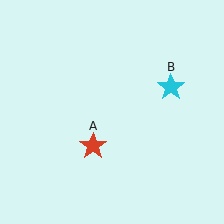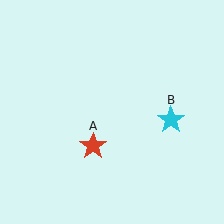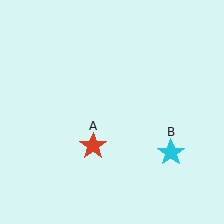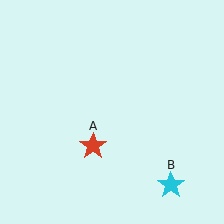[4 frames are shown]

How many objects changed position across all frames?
1 object changed position: cyan star (object B).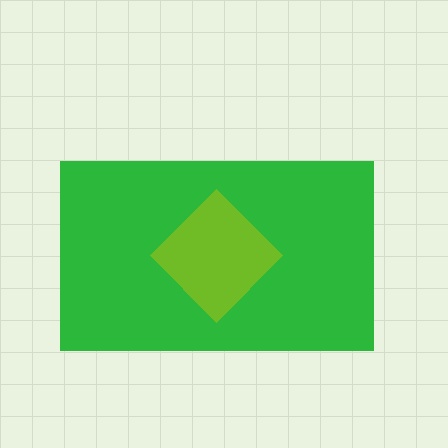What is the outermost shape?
The green rectangle.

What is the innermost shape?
The lime diamond.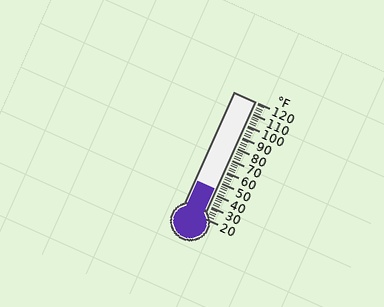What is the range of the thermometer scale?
The thermometer scale ranges from 20°F to 120°F.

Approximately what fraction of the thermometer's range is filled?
The thermometer is filled to approximately 25% of its range.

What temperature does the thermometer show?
The thermometer shows approximately 44°F.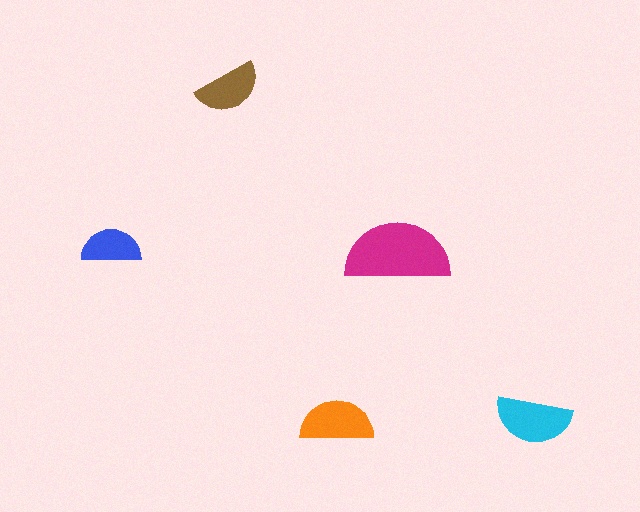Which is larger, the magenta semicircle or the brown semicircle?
The magenta one.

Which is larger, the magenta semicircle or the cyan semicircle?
The magenta one.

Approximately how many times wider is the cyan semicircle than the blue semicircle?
About 1.5 times wider.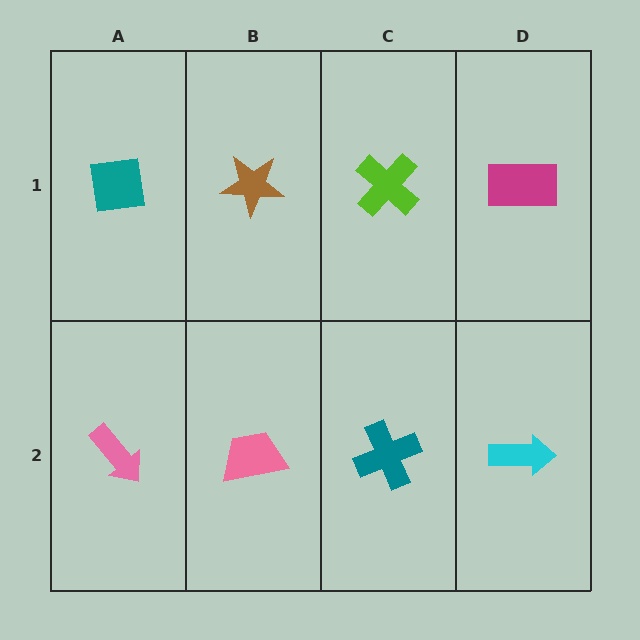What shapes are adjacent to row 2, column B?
A brown star (row 1, column B), a pink arrow (row 2, column A), a teal cross (row 2, column C).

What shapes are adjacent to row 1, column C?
A teal cross (row 2, column C), a brown star (row 1, column B), a magenta rectangle (row 1, column D).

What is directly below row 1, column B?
A pink trapezoid.